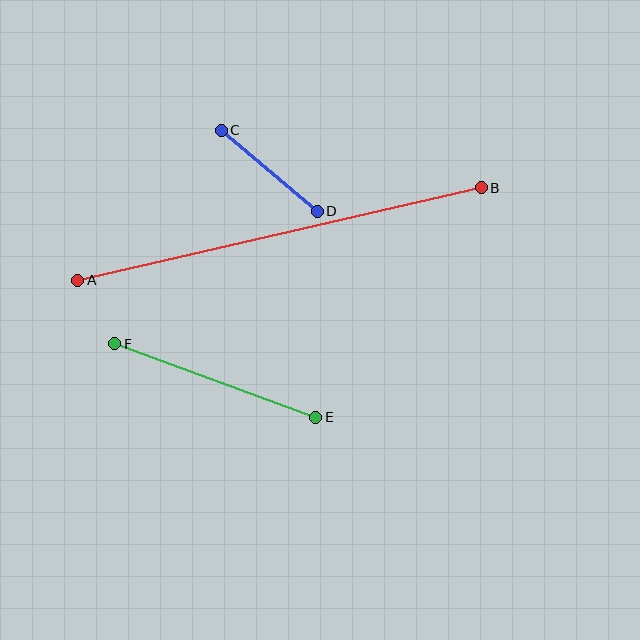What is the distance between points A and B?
The distance is approximately 414 pixels.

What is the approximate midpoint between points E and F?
The midpoint is at approximately (215, 380) pixels.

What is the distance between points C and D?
The distance is approximately 126 pixels.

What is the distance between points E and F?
The distance is approximately 214 pixels.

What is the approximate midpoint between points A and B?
The midpoint is at approximately (279, 234) pixels.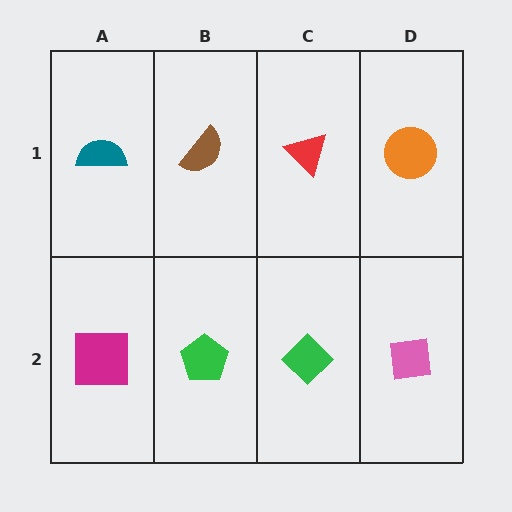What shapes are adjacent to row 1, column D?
A pink square (row 2, column D), a red triangle (row 1, column C).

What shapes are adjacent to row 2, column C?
A red triangle (row 1, column C), a green pentagon (row 2, column B), a pink square (row 2, column D).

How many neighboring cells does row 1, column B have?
3.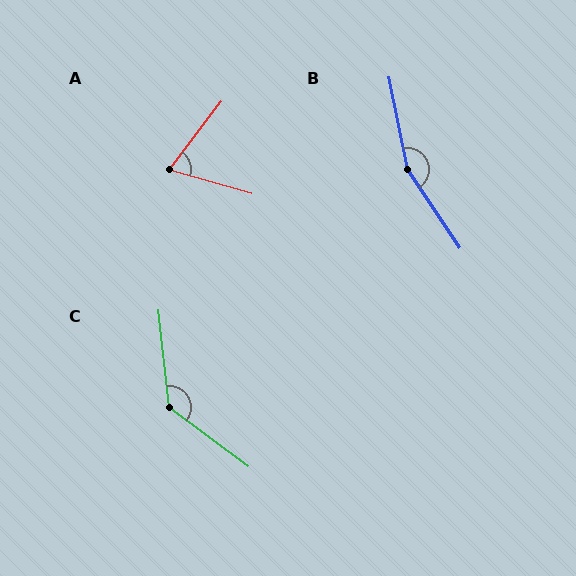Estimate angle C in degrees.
Approximately 133 degrees.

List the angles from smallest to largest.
A (68°), C (133°), B (158°).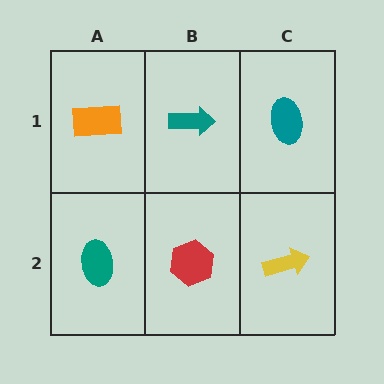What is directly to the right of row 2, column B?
A yellow arrow.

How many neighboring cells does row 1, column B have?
3.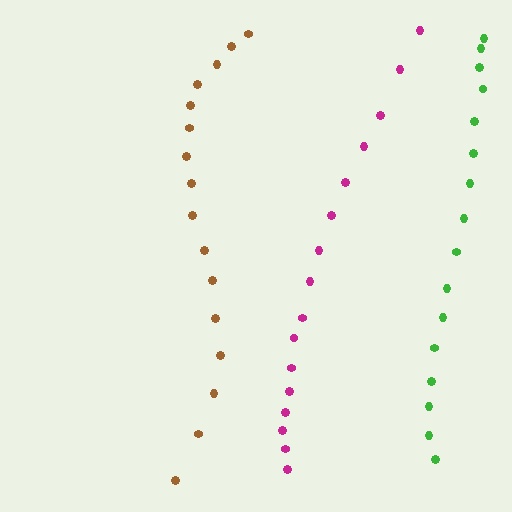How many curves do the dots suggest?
There are 3 distinct paths.